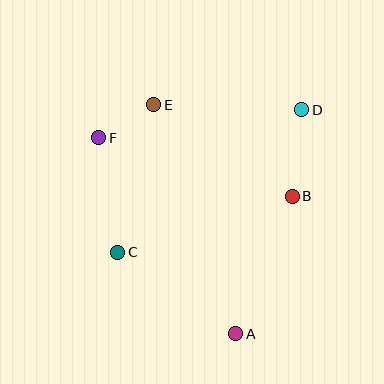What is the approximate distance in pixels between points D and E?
The distance between D and E is approximately 148 pixels.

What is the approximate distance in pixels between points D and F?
The distance between D and F is approximately 205 pixels.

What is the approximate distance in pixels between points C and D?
The distance between C and D is approximately 233 pixels.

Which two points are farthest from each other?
Points A and E are farthest from each other.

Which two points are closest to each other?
Points E and F are closest to each other.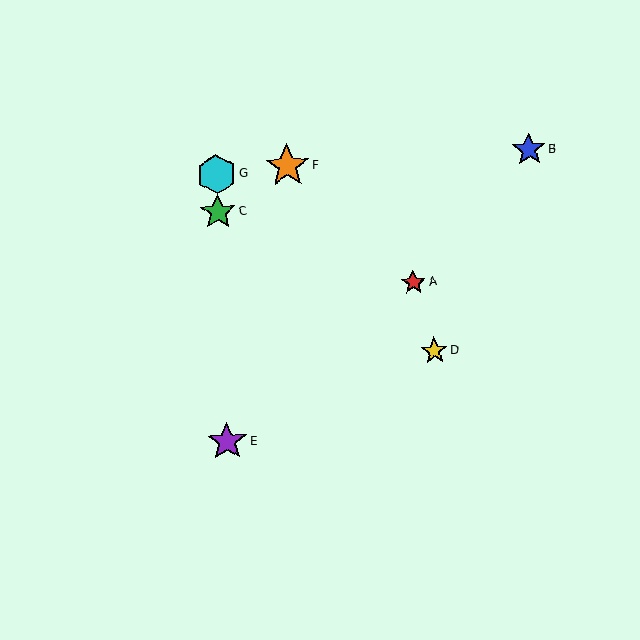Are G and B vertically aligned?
No, G is at x≈217 and B is at x≈529.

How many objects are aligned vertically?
3 objects (C, E, G) are aligned vertically.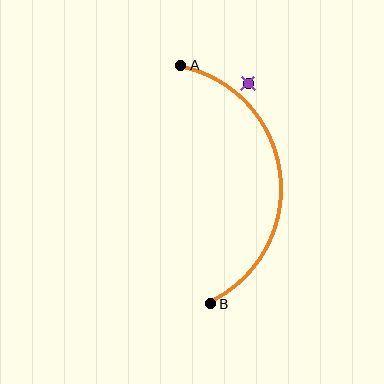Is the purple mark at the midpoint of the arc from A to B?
No — the purple mark does not lie on the arc at all. It sits slightly outside the curve.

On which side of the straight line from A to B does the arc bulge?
The arc bulges to the right of the straight line connecting A and B.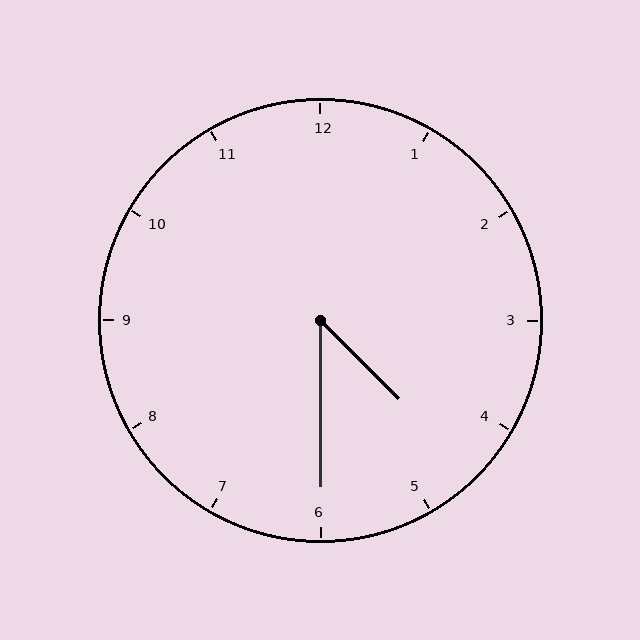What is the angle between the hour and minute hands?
Approximately 45 degrees.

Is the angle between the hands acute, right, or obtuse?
It is acute.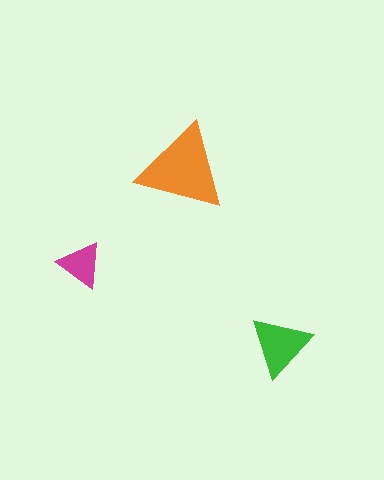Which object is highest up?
The orange triangle is topmost.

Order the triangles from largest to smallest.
the orange one, the green one, the magenta one.